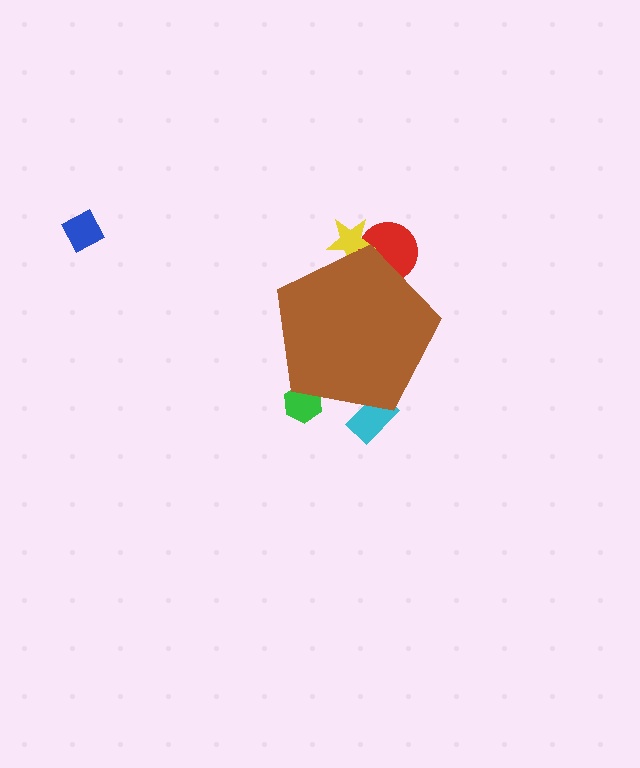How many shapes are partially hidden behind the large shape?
4 shapes are partially hidden.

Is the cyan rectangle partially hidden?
Yes, the cyan rectangle is partially hidden behind the brown pentagon.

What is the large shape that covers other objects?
A brown pentagon.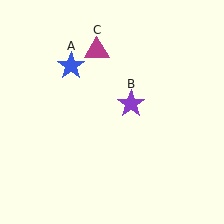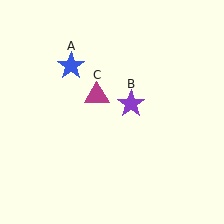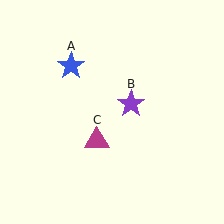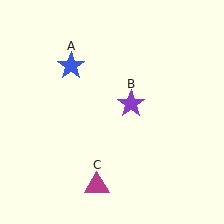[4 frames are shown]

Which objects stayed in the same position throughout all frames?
Blue star (object A) and purple star (object B) remained stationary.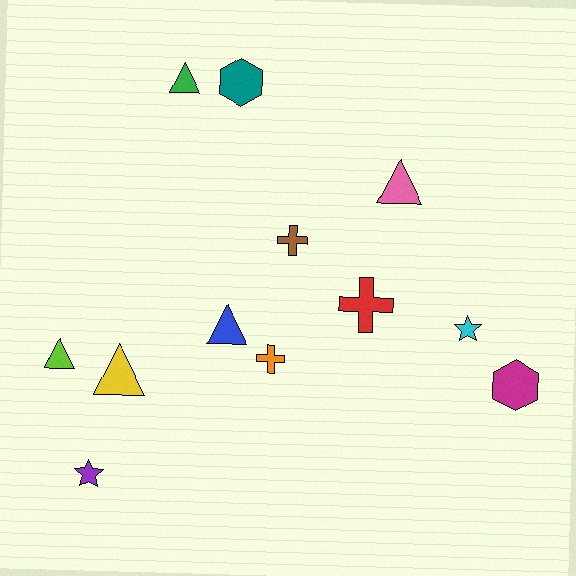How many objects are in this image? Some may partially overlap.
There are 12 objects.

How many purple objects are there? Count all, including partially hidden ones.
There is 1 purple object.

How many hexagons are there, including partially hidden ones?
There are 2 hexagons.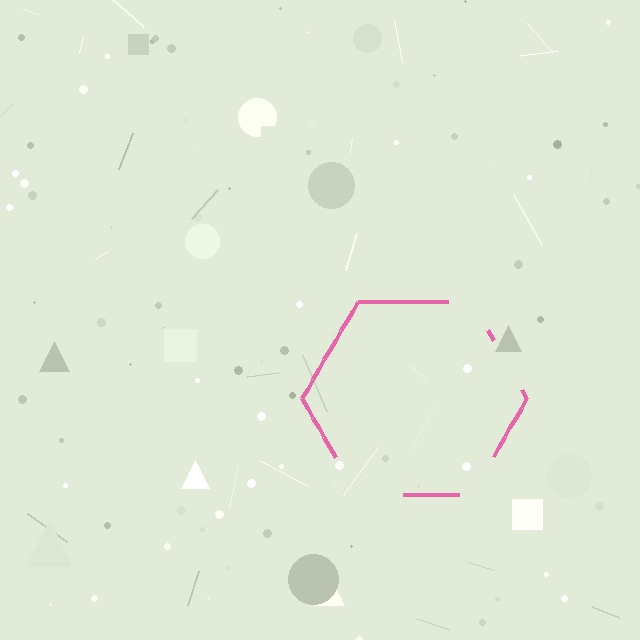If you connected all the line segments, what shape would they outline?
They would outline a hexagon.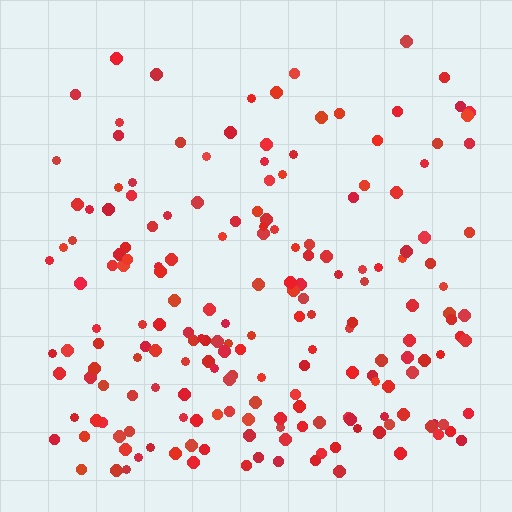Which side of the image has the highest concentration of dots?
The bottom.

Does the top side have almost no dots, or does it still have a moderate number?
Still a moderate number, just noticeably fewer than the bottom.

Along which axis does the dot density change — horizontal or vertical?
Vertical.